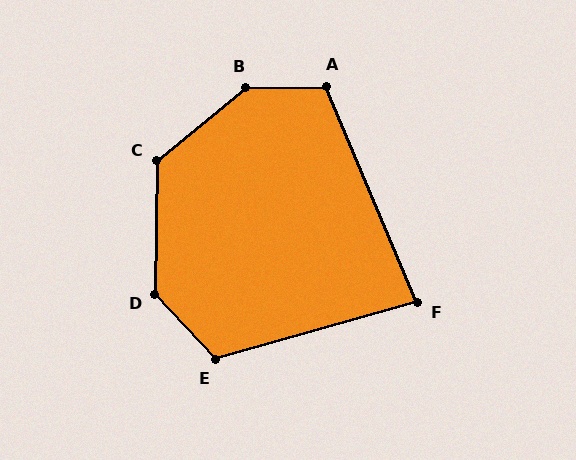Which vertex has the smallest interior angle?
F, at approximately 83 degrees.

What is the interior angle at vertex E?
Approximately 118 degrees (obtuse).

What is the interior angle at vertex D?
Approximately 136 degrees (obtuse).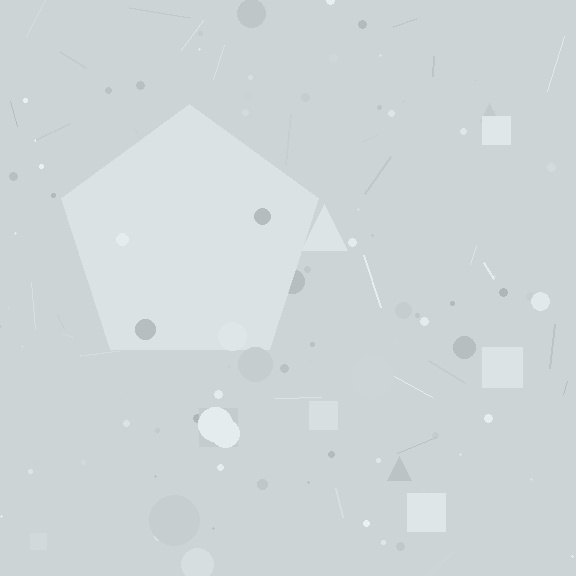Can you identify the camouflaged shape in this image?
The camouflaged shape is a pentagon.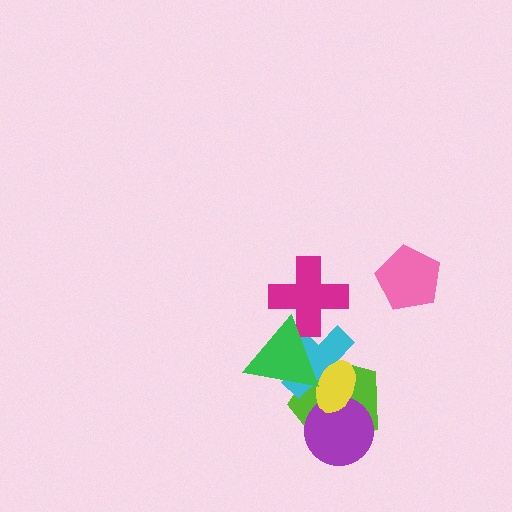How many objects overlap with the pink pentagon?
0 objects overlap with the pink pentagon.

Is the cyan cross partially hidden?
Yes, it is partially covered by another shape.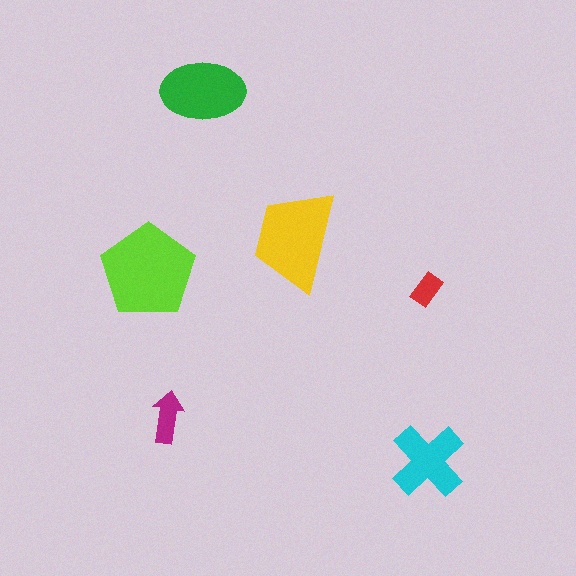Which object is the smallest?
The red rectangle.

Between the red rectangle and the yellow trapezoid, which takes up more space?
The yellow trapezoid.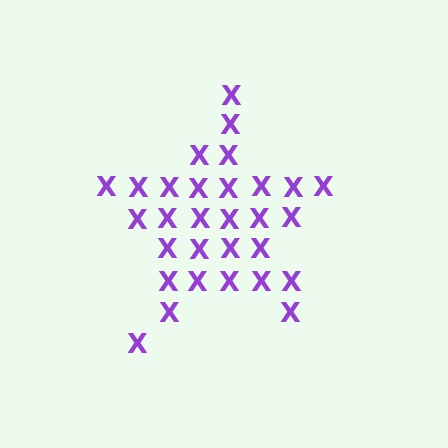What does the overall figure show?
The overall figure shows a star.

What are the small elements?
The small elements are letter X's.